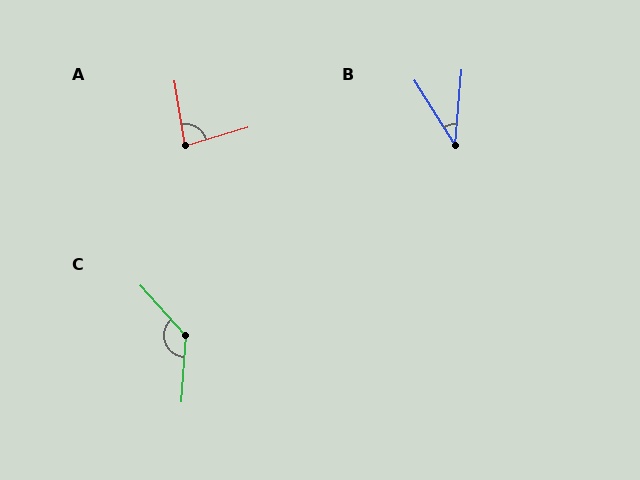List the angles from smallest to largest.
B (37°), A (83°), C (135°).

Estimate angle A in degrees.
Approximately 83 degrees.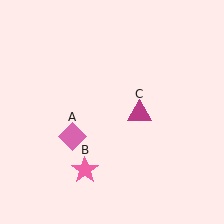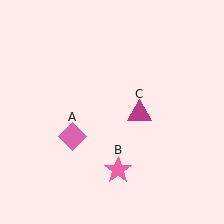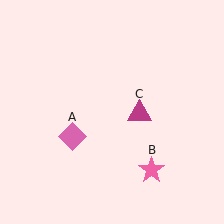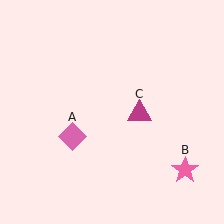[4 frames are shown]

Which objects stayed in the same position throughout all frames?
Pink diamond (object A) and magenta triangle (object C) remained stationary.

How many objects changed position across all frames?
1 object changed position: pink star (object B).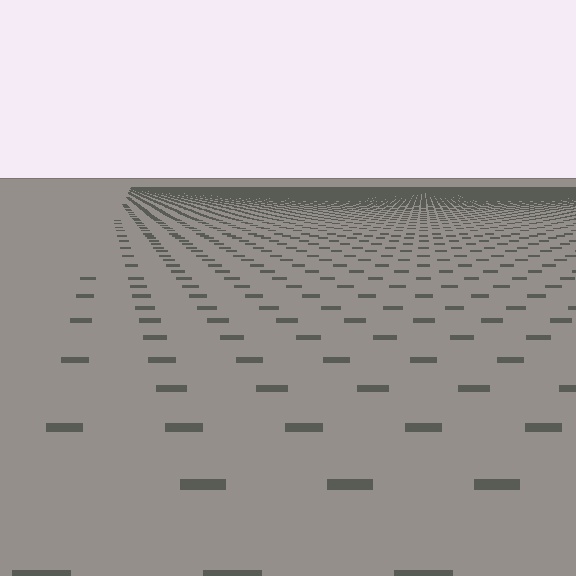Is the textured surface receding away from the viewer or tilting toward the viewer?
The surface is receding away from the viewer. Texture elements get smaller and denser toward the top.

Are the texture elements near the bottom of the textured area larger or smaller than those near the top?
Larger. Near the bottom, elements are closer to the viewer and appear at a bigger on-screen size.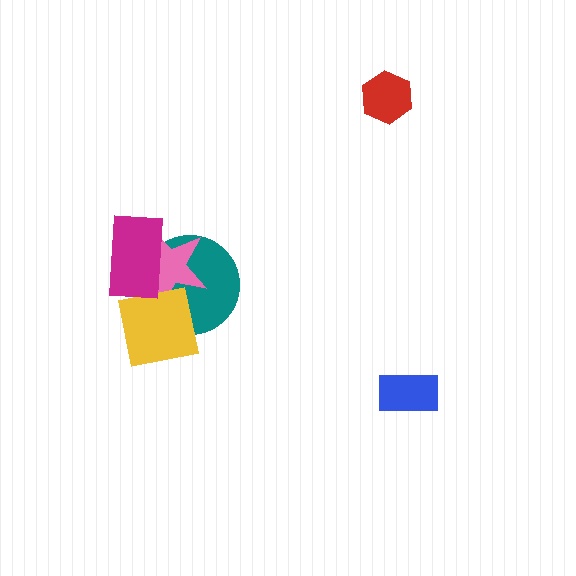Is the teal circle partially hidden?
Yes, it is partially covered by another shape.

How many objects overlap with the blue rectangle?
0 objects overlap with the blue rectangle.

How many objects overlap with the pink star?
3 objects overlap with the pink star.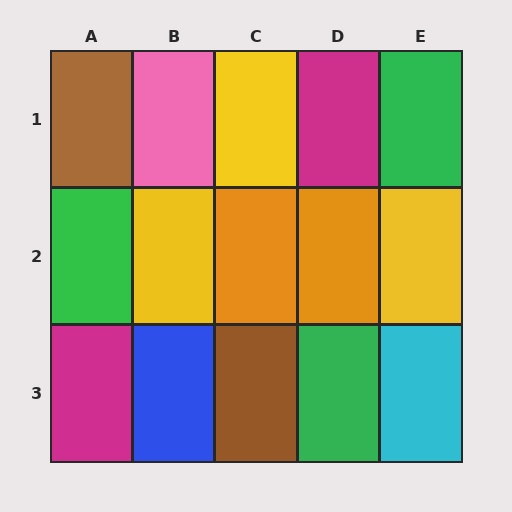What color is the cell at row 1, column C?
Yellow.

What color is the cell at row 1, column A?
Brown.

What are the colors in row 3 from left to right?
Magenta, blue, brown, green, cyan.